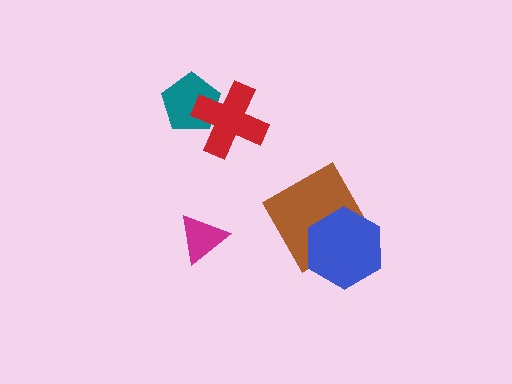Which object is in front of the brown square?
The blue hexagon is in front of the brown square.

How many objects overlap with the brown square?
1 object overlaps with the brown square.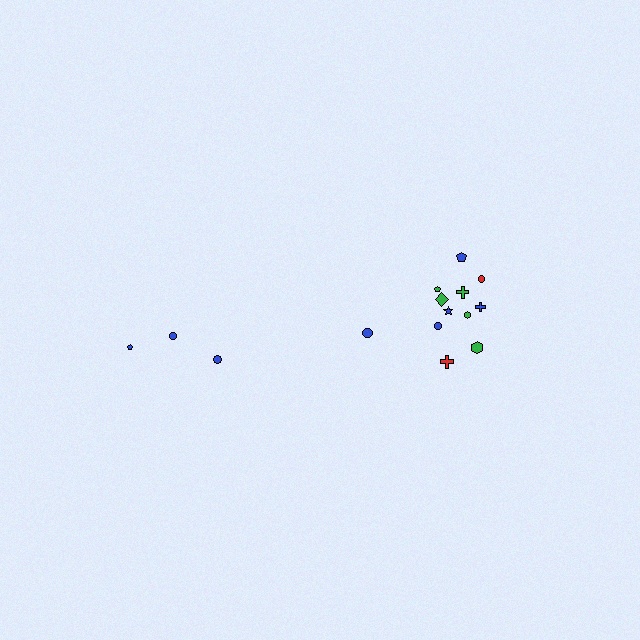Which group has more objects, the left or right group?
The right group.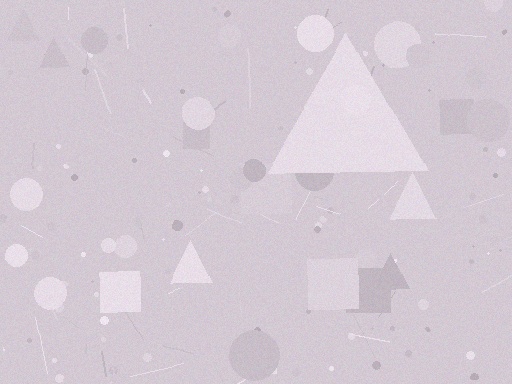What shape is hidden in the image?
A triangle is hidden in the image.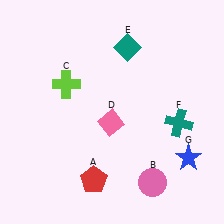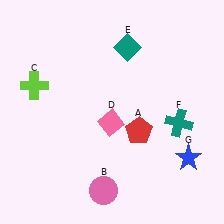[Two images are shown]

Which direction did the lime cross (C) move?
The lime cross (C) moved left.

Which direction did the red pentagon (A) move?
The red pentagon (A) moved up.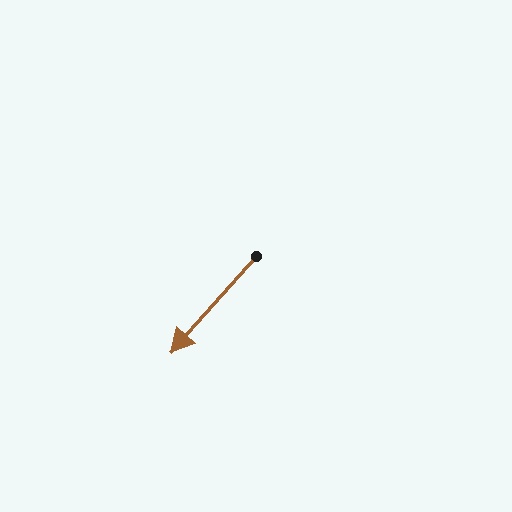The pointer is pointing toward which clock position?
Roughly 7 o'clock.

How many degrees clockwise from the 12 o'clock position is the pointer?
Approximately 222 degrees.